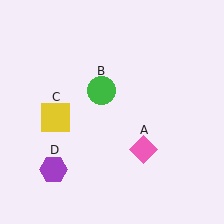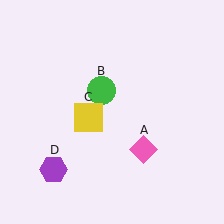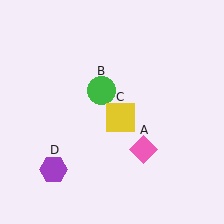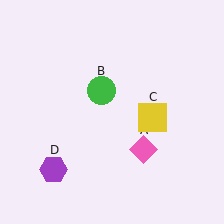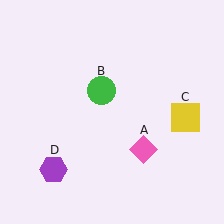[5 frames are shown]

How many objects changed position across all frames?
1 object changed position: yellow square (object C).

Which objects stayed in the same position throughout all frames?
Pink diamond (object A) and green circle (object B) and purple hexagon (object D) remained stationary.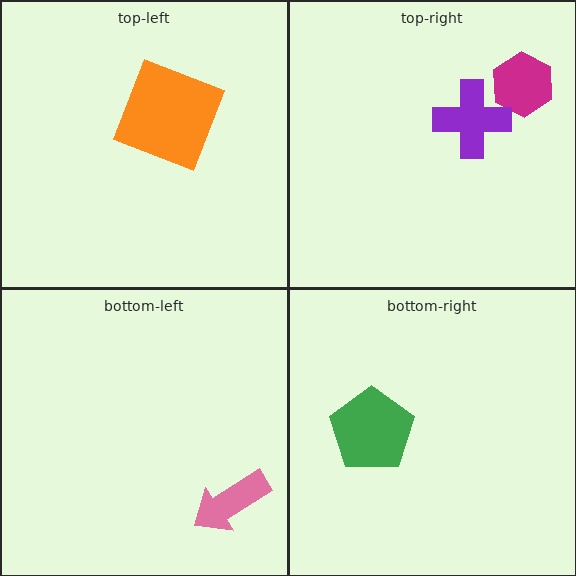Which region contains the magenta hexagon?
The top-right region.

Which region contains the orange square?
The top-left region.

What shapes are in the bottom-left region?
The pink arrow.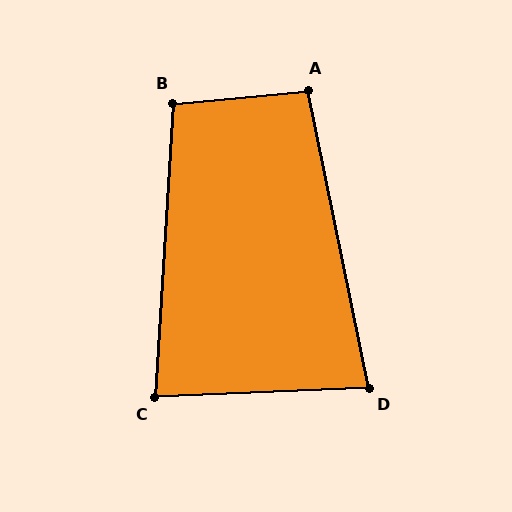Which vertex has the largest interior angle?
B, at approximately 99 degrees.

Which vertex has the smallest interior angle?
D, at approximately 81 degrees.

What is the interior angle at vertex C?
Approximately 84 degrees (acute).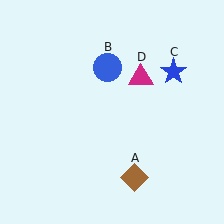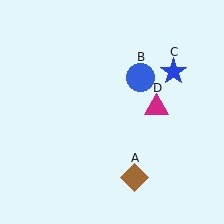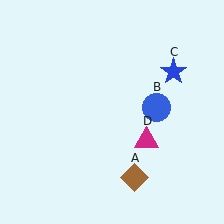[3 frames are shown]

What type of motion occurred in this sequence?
The blue circle (object B), magenta triangle (object D) rotated clockwise around the center of the scene.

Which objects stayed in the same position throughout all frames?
Brown diamond (object A) and blue star (object C) remained stationary.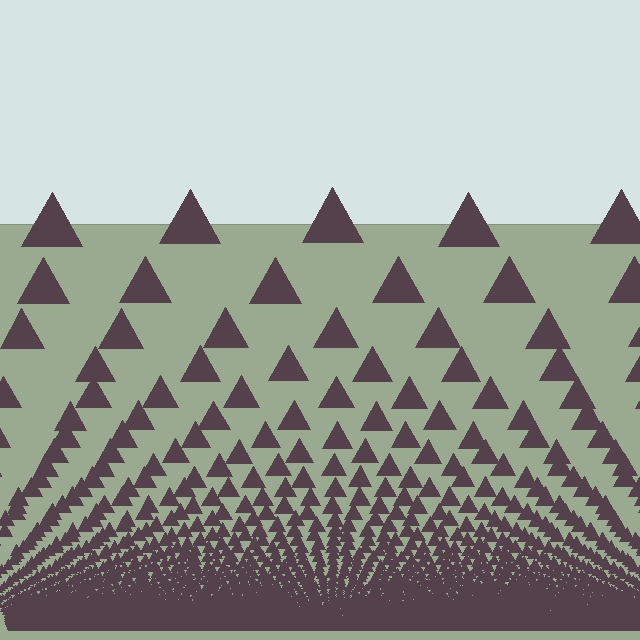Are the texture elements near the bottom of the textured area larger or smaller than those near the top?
Smaller. The gradient is inverted — elements near the bottom are smaller and denser.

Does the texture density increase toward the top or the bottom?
Density increases toward the bottom.